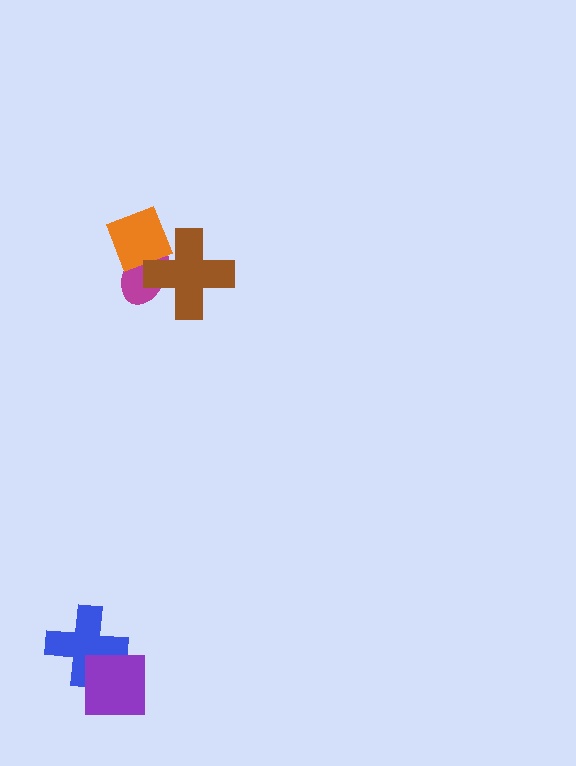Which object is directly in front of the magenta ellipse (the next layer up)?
The orange diamond is directly in front of the magenta ellipse.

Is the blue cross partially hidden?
Yes, it is partially covered by another shape.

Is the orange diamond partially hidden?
Yes, it is partially covered by another shape.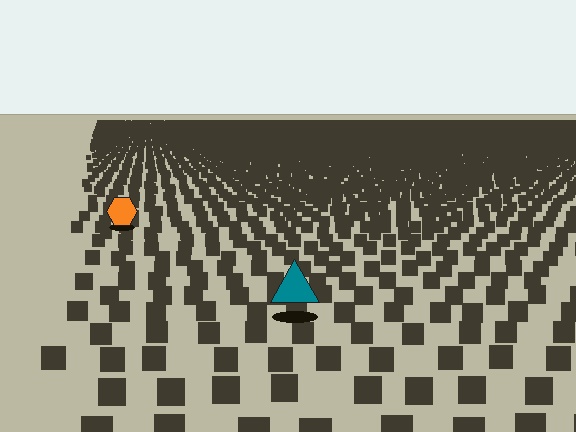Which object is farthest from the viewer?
The orange hexagon is farthest from the viewer. It appears smaller and the ground texture around it is denser.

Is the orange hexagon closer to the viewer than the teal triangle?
No. The teal triangle is closer — you can tell from the texture gradient: the ground texture is coarser near it.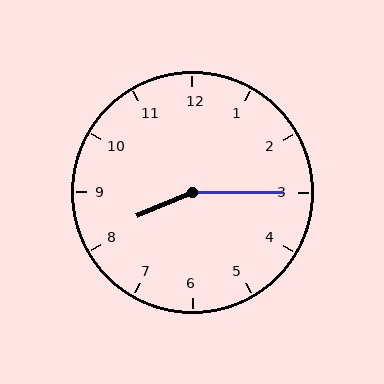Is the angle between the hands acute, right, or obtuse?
It is obtuse.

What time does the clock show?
8:15.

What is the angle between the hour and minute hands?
Approximately 158 degrees.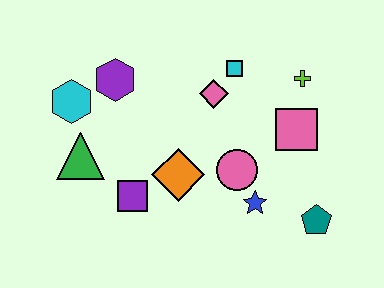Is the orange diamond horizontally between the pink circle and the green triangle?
Yes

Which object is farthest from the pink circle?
The cyan hexagon is farthest from the pink circle.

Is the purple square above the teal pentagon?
Yes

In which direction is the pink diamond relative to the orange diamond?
The pink diamond is above the orange diamond.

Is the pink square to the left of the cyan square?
No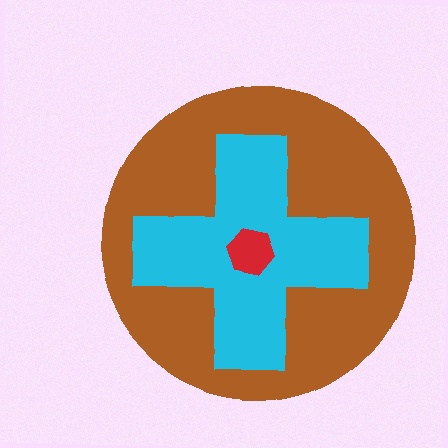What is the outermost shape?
The brown circle.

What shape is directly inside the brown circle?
The cyan cross.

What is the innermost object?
The red hexagon.